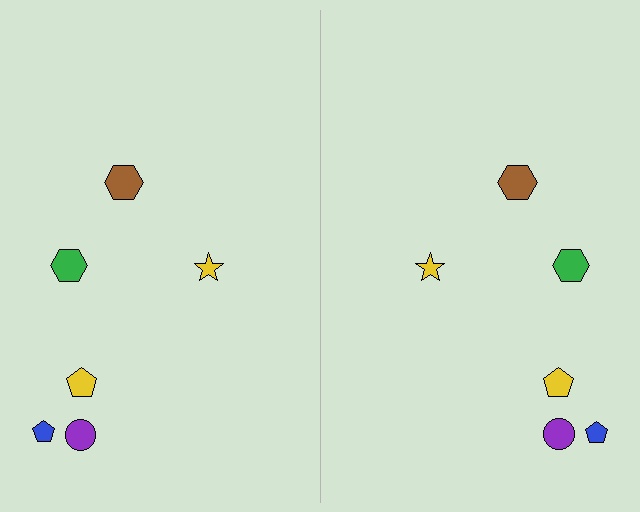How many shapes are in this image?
There are 12 shapes in this image.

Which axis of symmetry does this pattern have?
The pattern has a vertical axis of symmetry running through the center of the image.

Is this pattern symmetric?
Yes, this pattern has bilateral (reflection) symmetry.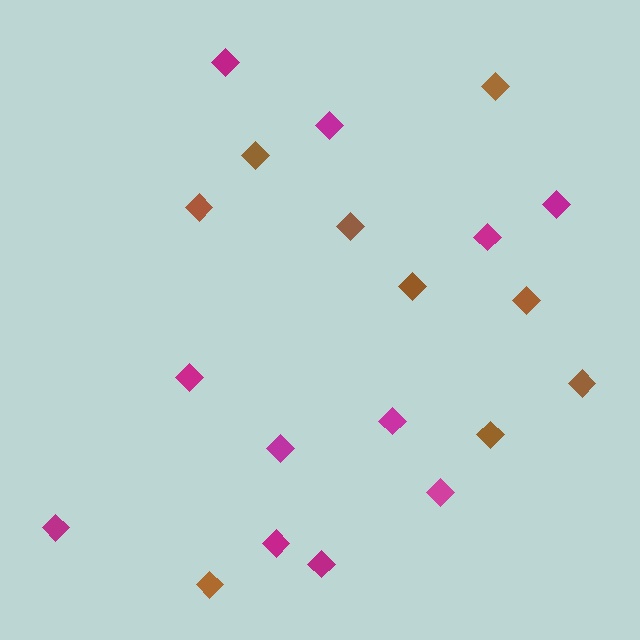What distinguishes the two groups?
There are 2 groups: one group of magenta diamonds (11) and one group of brown diamonds (9).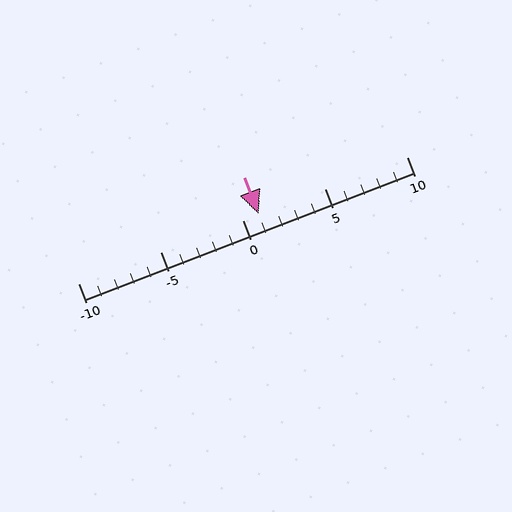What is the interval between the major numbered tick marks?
The major tick marks are spaced 5 units apart.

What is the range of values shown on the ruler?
The ruler shows values from -10 to 10.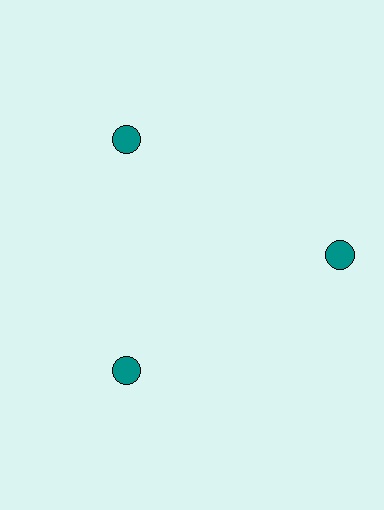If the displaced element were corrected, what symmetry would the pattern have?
It would have 3-fold rotational symmetry — the pattern would map onto itself every 120 degrees.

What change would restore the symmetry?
The symmetry would be restored by moving it inward, back onto the ring so that all 3 circles sit at equal angles and equal distance from the center.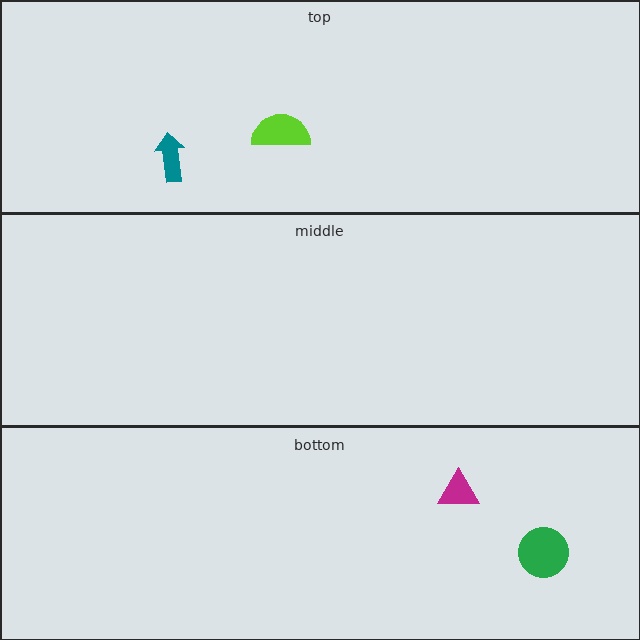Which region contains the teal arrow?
The top region.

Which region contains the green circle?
The bottom region.